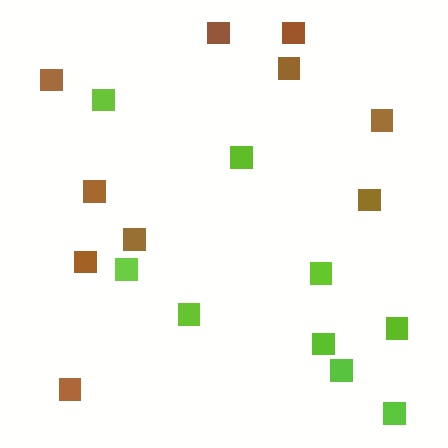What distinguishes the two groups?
There are 2 groups: one group of brown squares (10) and one group of lime squares (9).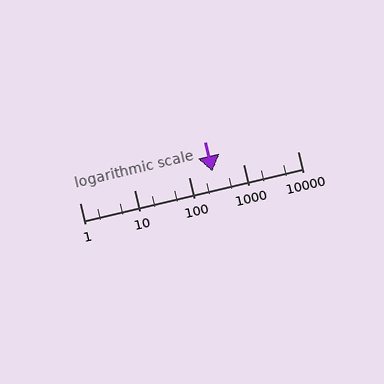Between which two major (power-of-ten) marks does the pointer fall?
The pointer is between 100 and 1000.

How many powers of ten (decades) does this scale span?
The scale spans 4 decades, from 1 to 10000.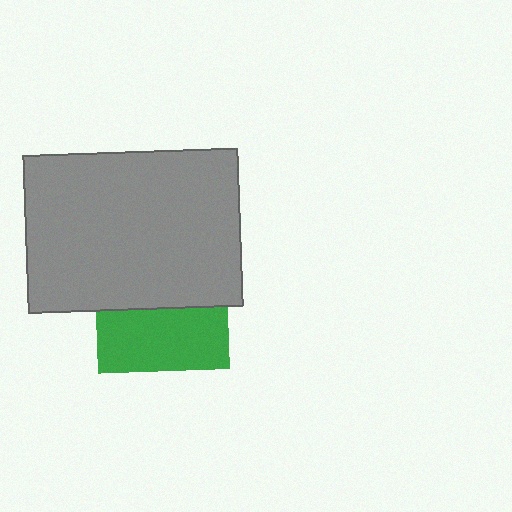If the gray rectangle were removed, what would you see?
You would see the complete green square.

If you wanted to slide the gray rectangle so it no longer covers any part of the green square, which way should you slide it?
Slide it up — that is the most direct way to separate the two shapes.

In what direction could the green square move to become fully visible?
The green square could move down. That would shift it out from behind the gray rectangle entirely.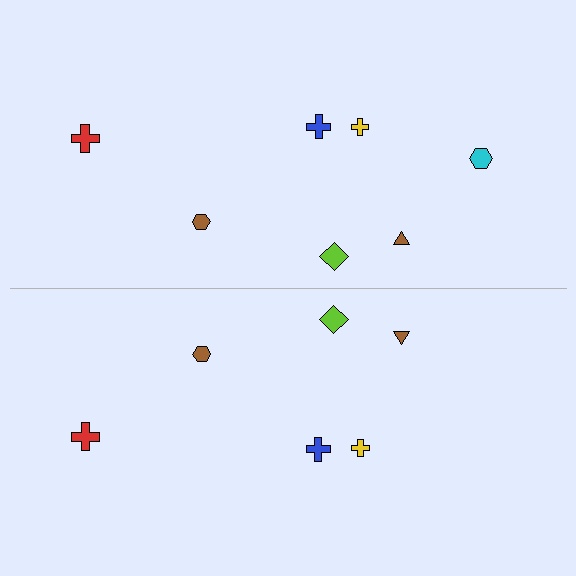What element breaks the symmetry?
A cyan hexagon is missing from the bottom side.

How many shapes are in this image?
There are 13 shapes in this image.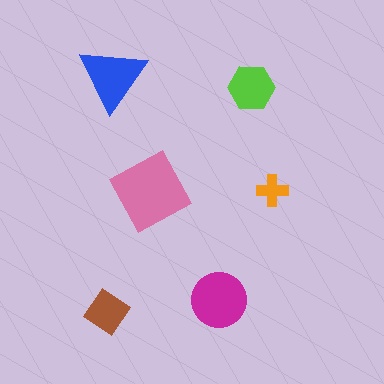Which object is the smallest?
The orange cross.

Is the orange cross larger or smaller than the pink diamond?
Smaller.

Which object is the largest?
The pink diamond.